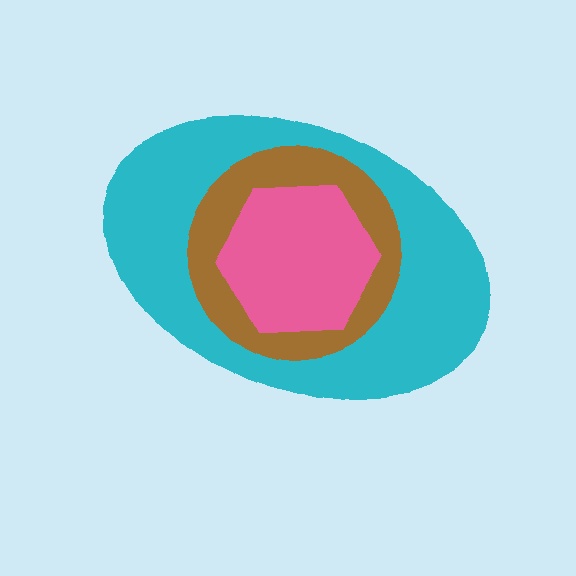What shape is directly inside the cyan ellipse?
The brown circle.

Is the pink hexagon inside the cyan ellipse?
Yes.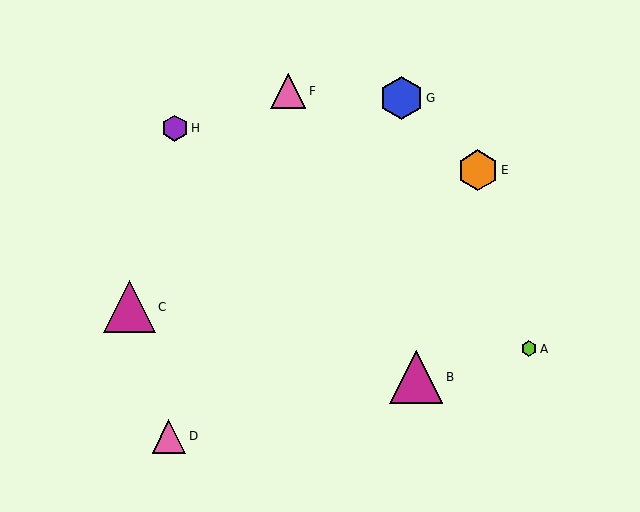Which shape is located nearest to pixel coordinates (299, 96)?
The pink triangle (labeled F) at (288, 91) is nearest to that location.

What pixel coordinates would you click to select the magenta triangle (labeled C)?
Click at (130, 307) to select the magenta triangle C.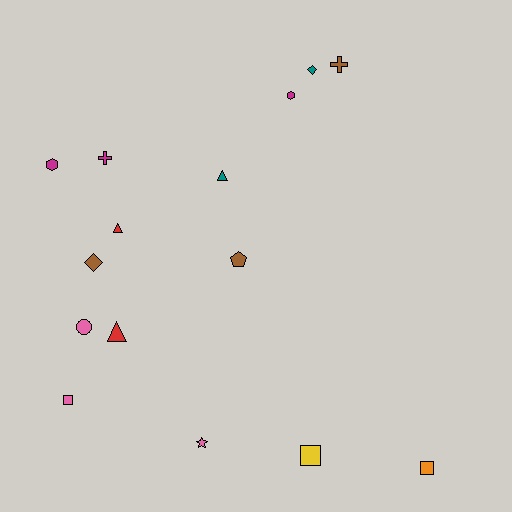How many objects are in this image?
There are 15 objects.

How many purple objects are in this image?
There are no purple objects.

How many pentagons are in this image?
There is 1 pentagon.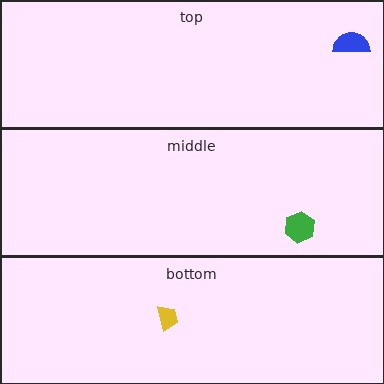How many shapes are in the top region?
1.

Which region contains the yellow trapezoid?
The bottom region.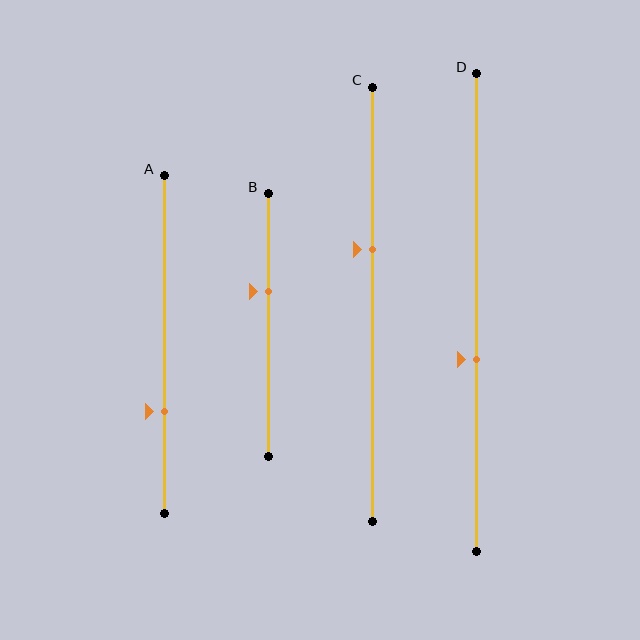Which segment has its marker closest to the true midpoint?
Segment D has its marker closest to the true midpoint.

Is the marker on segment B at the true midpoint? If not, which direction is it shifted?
No, the marker on segment B is shifted upward by about 13% of the segment length.